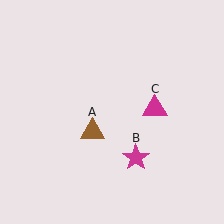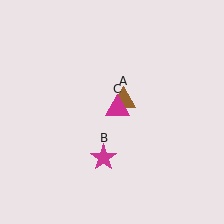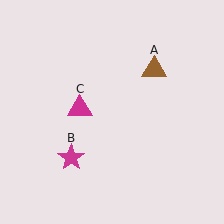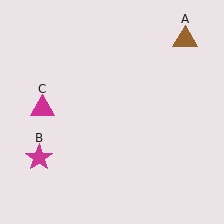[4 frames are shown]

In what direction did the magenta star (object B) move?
The magenta star (object B) moved left.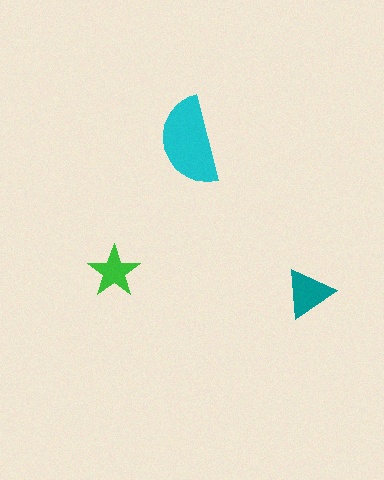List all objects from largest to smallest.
The cyan semicircle, the teal triangle, the green star.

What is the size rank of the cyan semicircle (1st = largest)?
1st.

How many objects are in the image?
There are 3 objects in the image.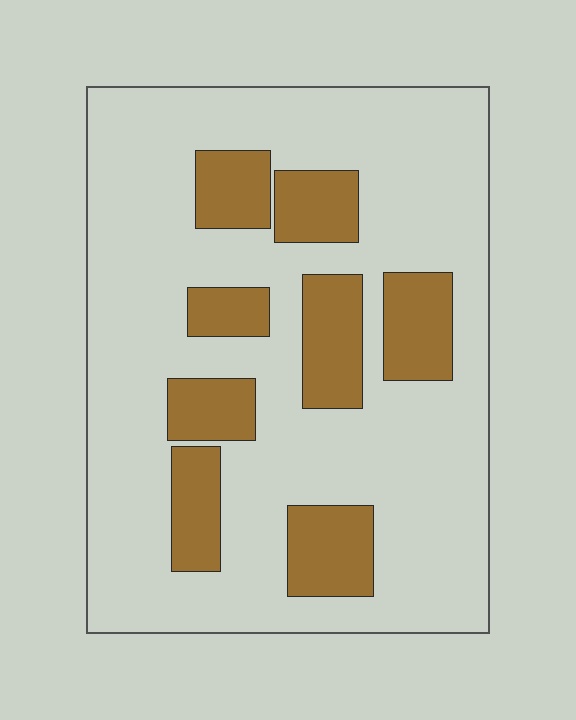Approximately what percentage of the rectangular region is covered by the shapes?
Approximately 25%.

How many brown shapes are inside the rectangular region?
8.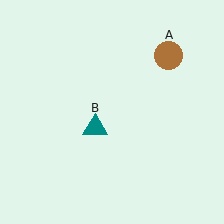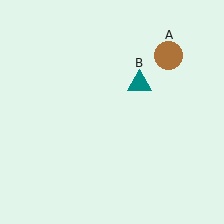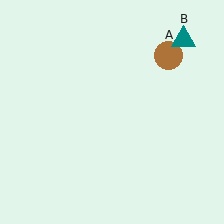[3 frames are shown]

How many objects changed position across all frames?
1 object changed position: teal triangle (object B).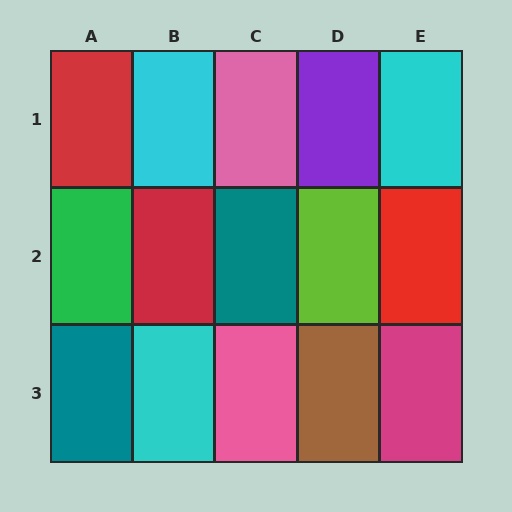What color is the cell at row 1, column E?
Cyan.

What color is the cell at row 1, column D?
Purple.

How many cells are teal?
2 cells are teal.